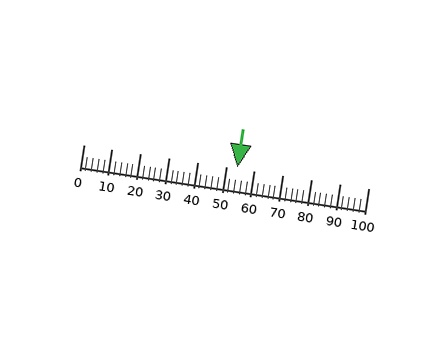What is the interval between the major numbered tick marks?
The major tick marks are spaced 10 units apart.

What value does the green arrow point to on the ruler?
The green arrow points to approximately 54.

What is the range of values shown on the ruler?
The ruler shows values from 0 to 100.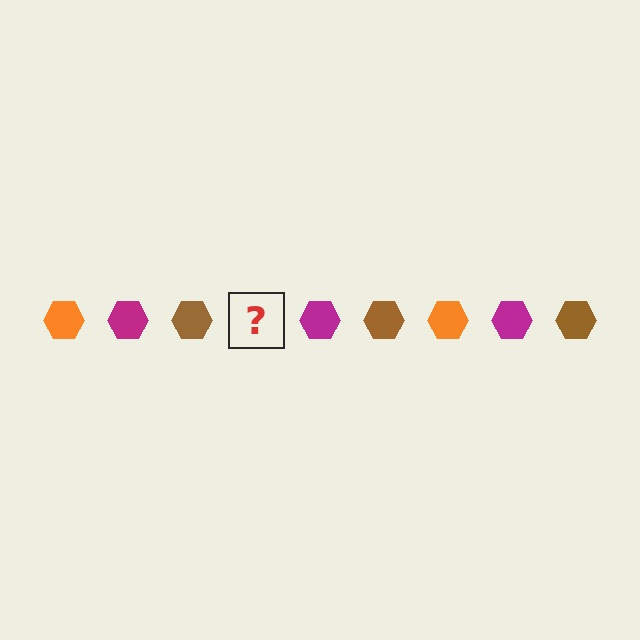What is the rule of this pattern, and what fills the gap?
The rule is that the pattern cycles through orange, magenta, brown hexagons. The gap should be filled with an orange hexagon.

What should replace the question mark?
The question mark should be replaced with an orange hexagon.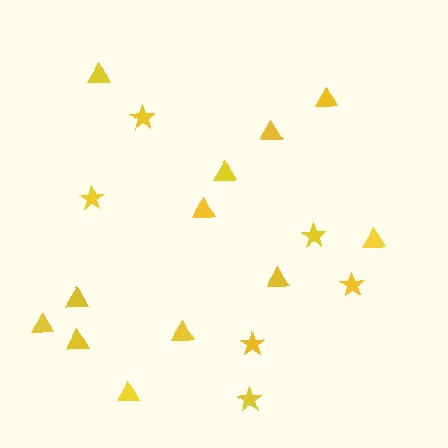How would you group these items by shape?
There are 2 groups: one group of triangles (12) and one group of stars (6).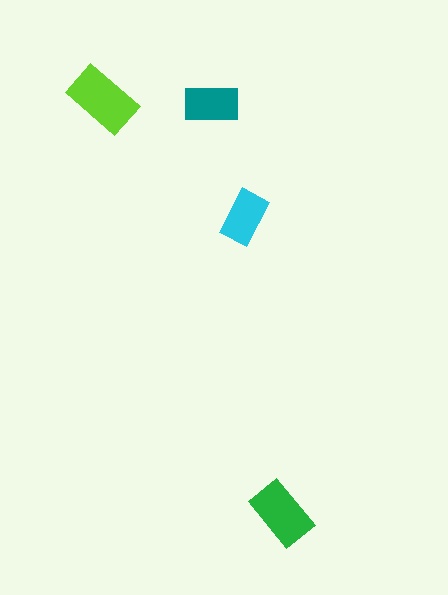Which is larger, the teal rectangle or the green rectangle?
The green one.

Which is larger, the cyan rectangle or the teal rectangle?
The teal one.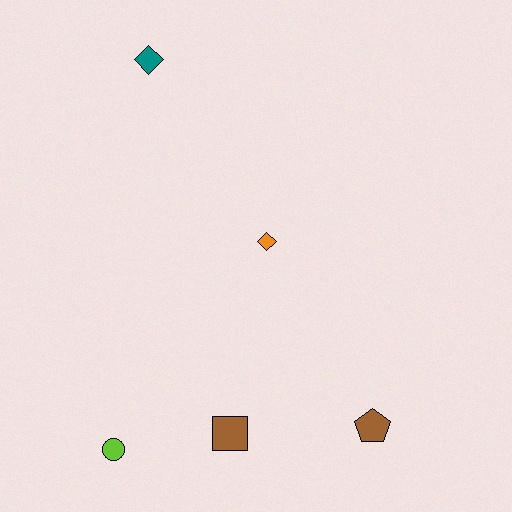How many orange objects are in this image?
There is 1 orange object.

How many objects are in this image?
There are 5 objects.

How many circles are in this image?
There is 1 circle.